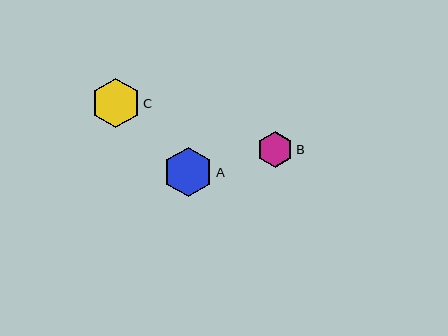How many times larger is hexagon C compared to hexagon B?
Hexagon C is approximately 1.3 times the size of hexagon B.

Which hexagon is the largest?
Hexagon A is the largest with a size of approximately 49 pixels.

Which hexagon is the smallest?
Hexagon B is the smallest with a size of approximately 37 pixels.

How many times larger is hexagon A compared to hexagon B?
Hexagon A is approximately 1.3 times the size of hexagon B.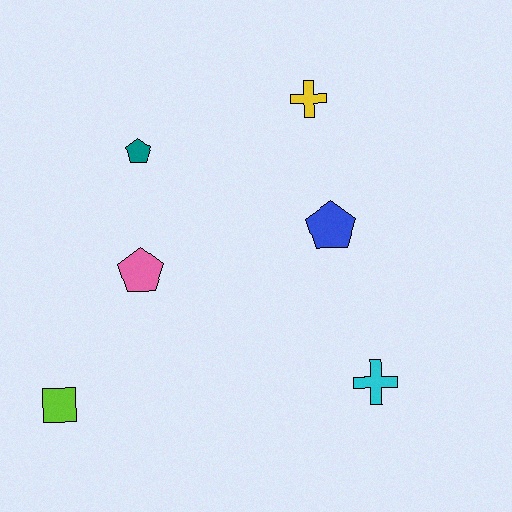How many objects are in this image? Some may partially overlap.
There are 6 objects.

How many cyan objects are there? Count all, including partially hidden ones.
There is 1 cyan object.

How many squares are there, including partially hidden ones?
There is 1 square.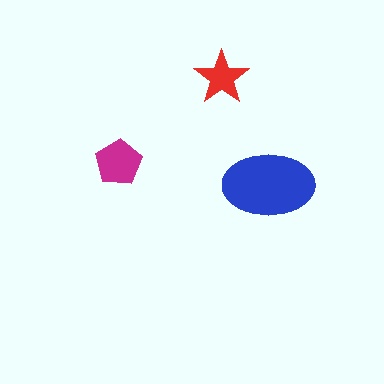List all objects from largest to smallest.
The blue ellipse, the magenta pentagon, the red star.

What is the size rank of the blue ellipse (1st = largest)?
1st.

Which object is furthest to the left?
The magenta pentagon is leftmost.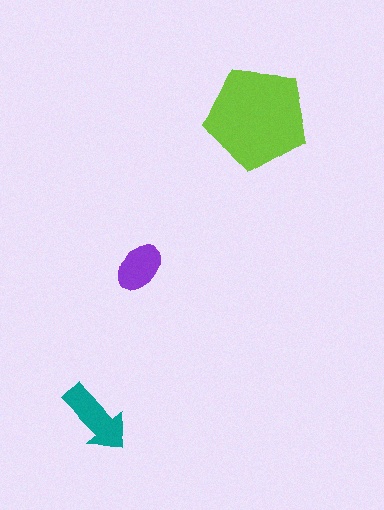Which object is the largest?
The lime pentagon.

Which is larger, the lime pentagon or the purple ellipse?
The lime pentagon.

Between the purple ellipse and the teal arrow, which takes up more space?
The teal arrow.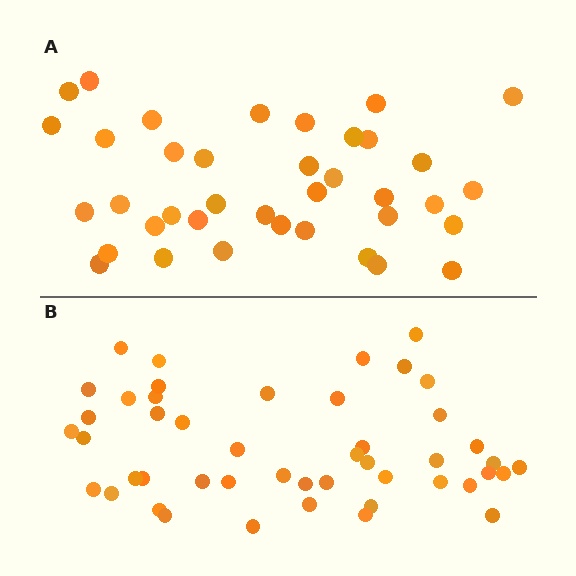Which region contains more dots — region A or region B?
Region B (the bottom region) has more dots.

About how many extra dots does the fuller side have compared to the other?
Region B has roughly 8 or so more dots than region A.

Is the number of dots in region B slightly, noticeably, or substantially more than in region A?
Region B has only slightly more — the two regions are fairly close. The ratio is roughly 1.2 to 1.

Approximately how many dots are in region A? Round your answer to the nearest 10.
About 40 dots. (The exact count is 38, which rounds to 40.)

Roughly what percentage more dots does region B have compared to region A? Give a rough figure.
About 25% more.